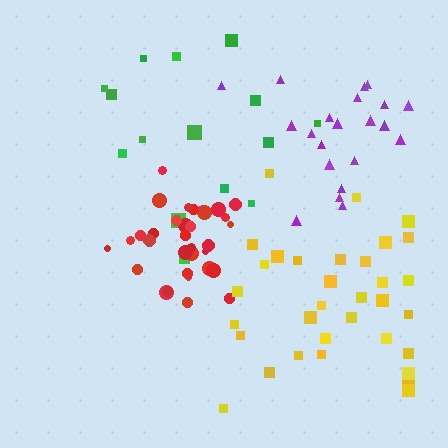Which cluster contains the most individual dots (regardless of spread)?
Red (34).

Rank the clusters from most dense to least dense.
red, yellow, purple, green.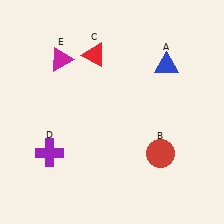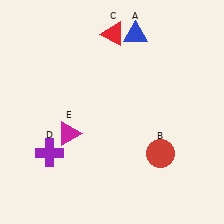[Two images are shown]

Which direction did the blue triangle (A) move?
The blue triangle (A) moved up.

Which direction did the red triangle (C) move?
The red triangle (C) moved up.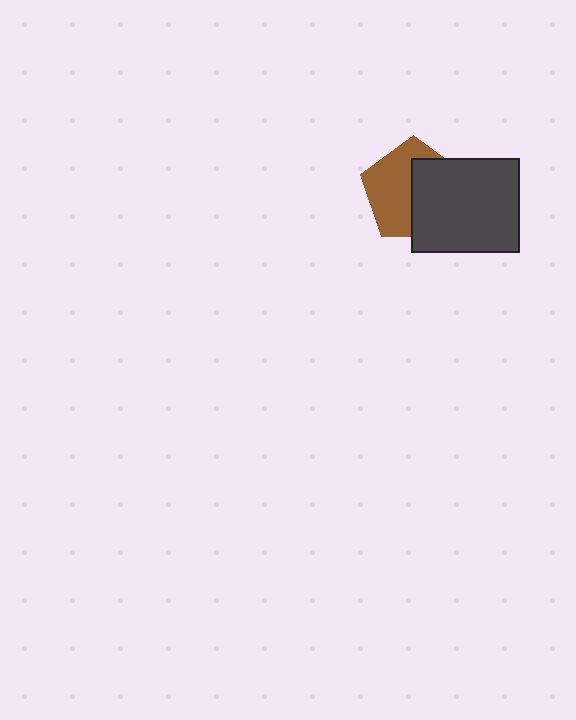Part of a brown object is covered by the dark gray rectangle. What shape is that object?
It is a pentagon.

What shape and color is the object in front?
The object in front is a dark gray rectangle.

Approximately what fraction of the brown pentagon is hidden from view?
Roughly 48% of the brown pentagon is hidden behind the dark gray rectangle.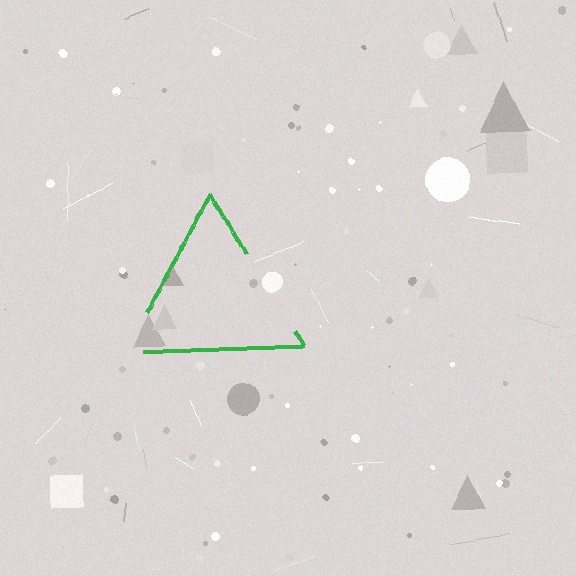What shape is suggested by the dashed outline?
The dashed outline suggests a triangle.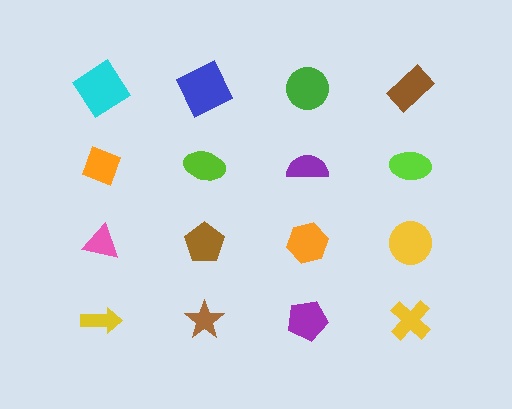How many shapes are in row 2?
4 shapes.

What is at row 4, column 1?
A yellow arrow.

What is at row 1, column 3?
A green circle.